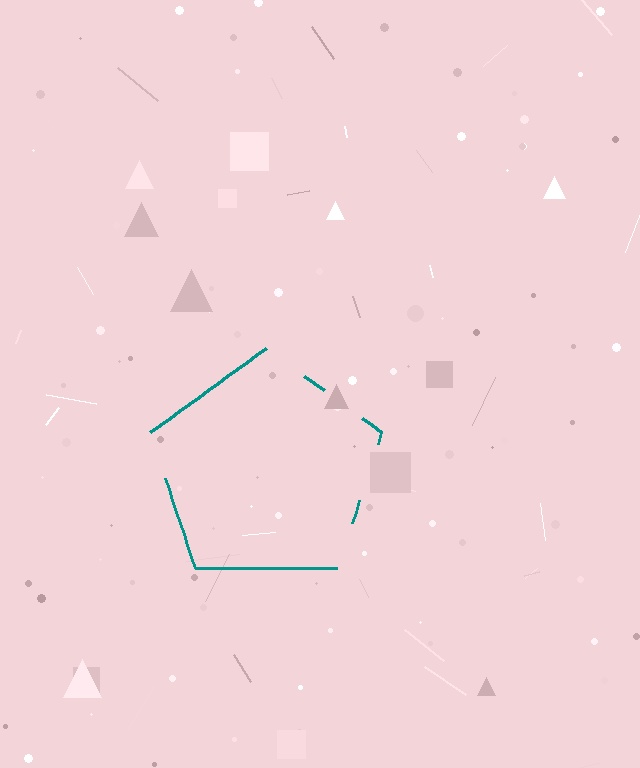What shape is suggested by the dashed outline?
The dashed outline suggests a pentagon.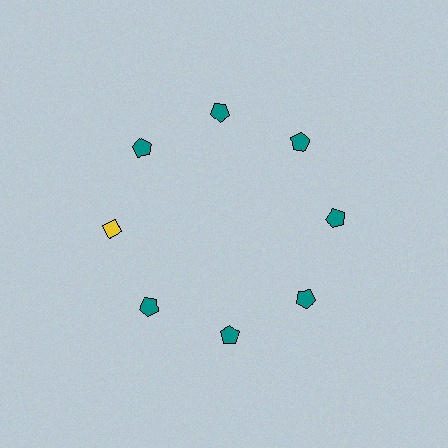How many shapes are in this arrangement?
There are 8 shapes arranged in a ring pattern.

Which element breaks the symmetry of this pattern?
The yellow diamond at roughly the 9 o'clock position breaks the symmetry. All other shapes are teal pentagons.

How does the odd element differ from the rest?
It differs in both color (yellow instead of teal) and shape (diamond instead of pentagon).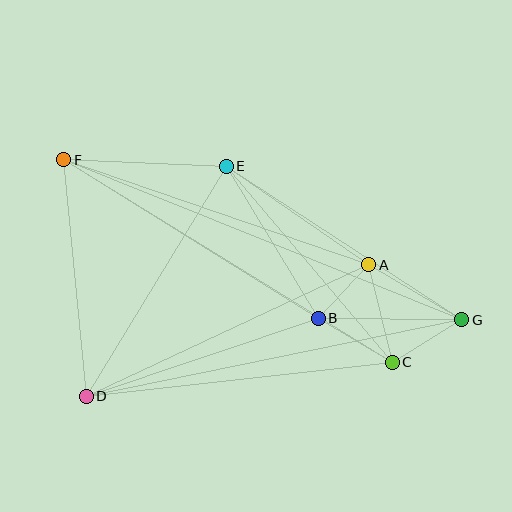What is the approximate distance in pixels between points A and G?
The distance between A and G is approximately 108 pixels.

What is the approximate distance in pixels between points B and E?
The distance between B and E is approximately 178 pixels.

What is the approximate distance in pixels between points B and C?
The distance between B and C is approximately 86 pixels.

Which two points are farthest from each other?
Points F and G are farthest from each other.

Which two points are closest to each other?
Points A and B are closest to each other.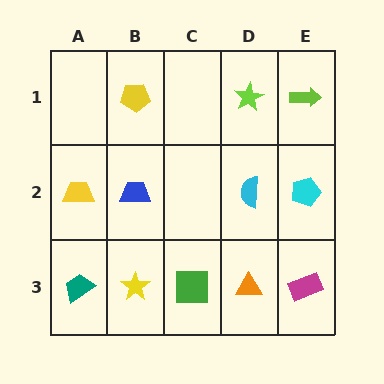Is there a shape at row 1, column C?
No, that cell is empty.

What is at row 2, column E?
A cyan pentagon.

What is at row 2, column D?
A cyan semicircle.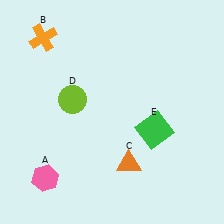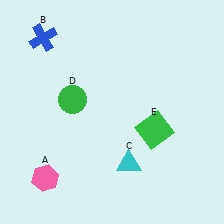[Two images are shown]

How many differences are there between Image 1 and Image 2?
There are 3 differences between the two images.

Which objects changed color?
B changed from orange to blue. C changed from orange to cyan. D changed from lime to green.